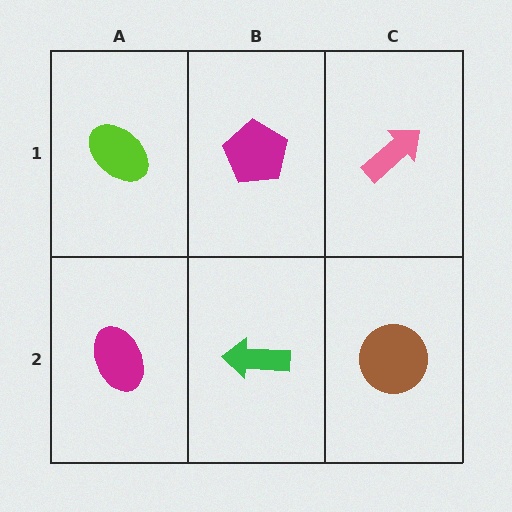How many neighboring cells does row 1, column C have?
2.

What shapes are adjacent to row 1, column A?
A magenta ellipse (row 2, column A), a magenta pentagon (row 1, column B).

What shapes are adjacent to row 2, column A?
A lime ellipse (row 1, column A), a green arrow (row 2, column B).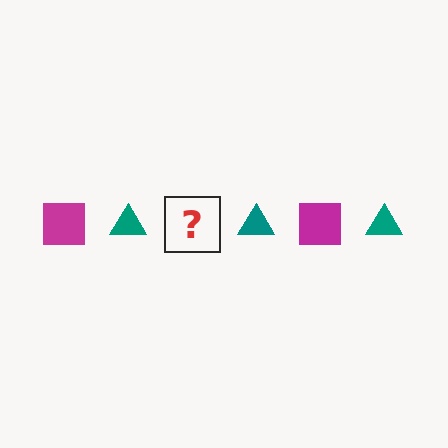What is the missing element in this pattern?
The missing element is a magenta square.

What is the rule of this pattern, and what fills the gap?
The rule is that the pattern alternates between magenta square and teal triangle. The gap should be filled with a magenta square.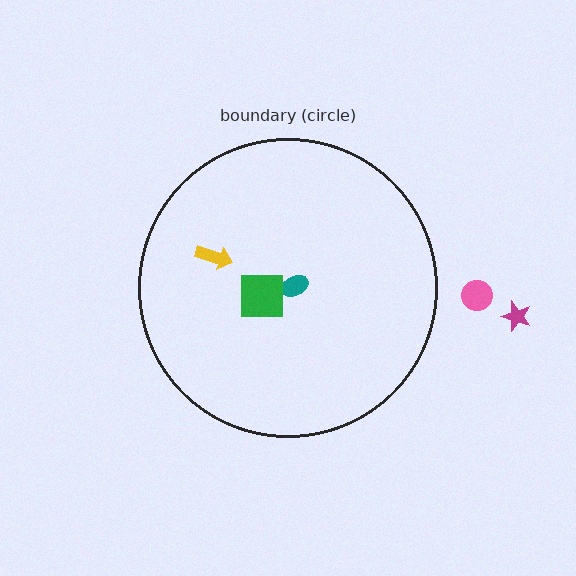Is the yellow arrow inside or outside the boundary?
Inside.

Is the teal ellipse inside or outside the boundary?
Inside.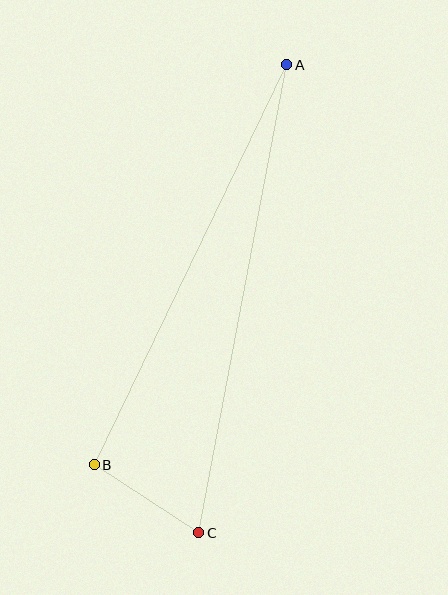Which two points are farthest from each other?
Points A and C are farthest from each other.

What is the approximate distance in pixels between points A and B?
The distance between A and B is approximately 444 pixels.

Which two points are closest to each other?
Points B and C are closest to each other.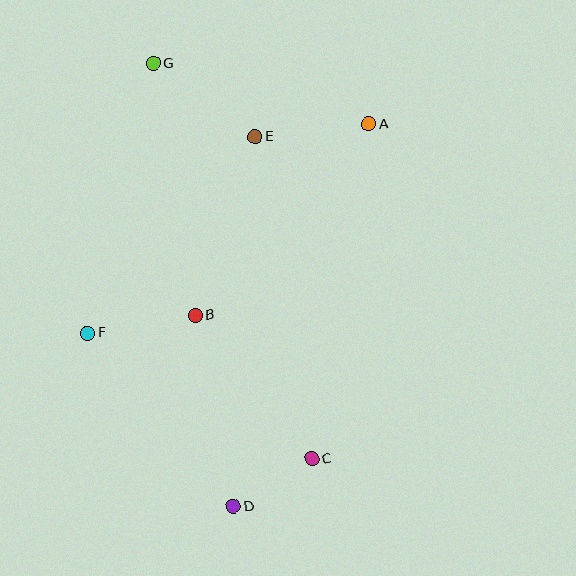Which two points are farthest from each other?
Points D and G are farthest from each other.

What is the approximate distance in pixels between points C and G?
The distance between C and G is approximately 426 pixels.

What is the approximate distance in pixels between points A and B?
The distance between A and B is approximately 258 pixels.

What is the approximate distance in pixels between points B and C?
The distance between B and C is approximately 185 pixels.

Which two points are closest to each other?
Points C and D are closest to each other.